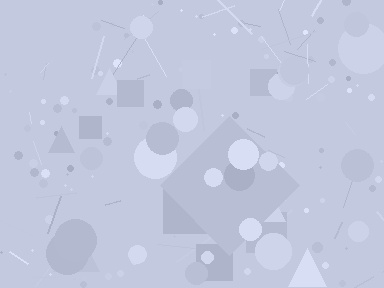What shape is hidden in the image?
A diamond is hidden in the image.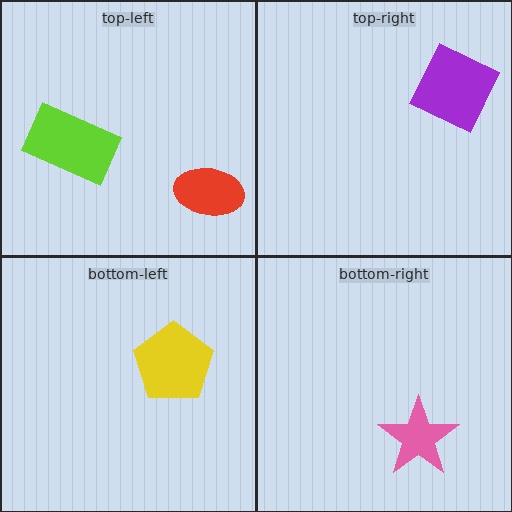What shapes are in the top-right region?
The purple square.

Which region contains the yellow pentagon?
The bottom-left region.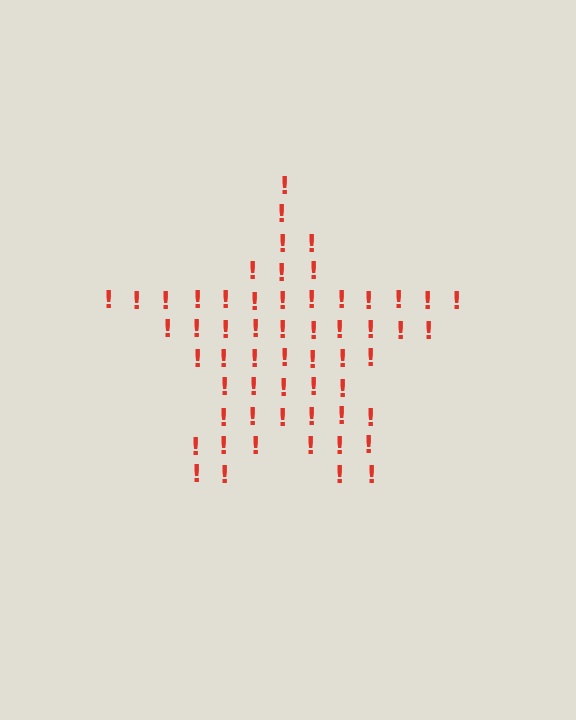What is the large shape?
The large shape is a star.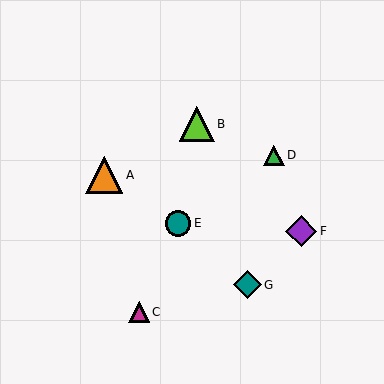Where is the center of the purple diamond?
The center of the purple diamond is at (301, 231).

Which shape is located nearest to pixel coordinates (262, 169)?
The green triangle (labeled D) at (274, 155) is nearest to that location.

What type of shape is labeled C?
Shape C is a magenta triangle.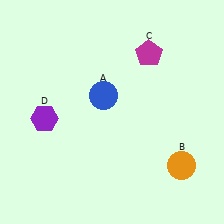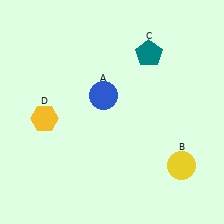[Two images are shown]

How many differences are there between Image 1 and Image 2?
There are 3 differences between the two images.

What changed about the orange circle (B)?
In Image 1, B is orange. In Image 2, it changed to yellow.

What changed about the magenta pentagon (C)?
In Image 1, C is magenta. In Image 2, it changed to teal.